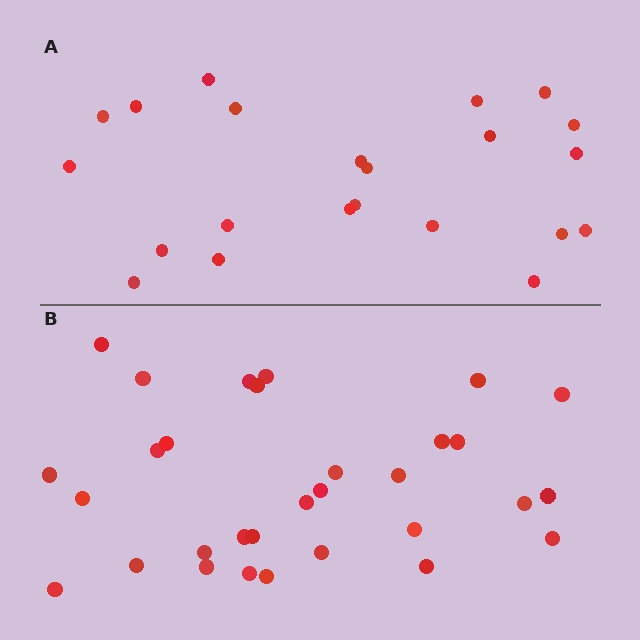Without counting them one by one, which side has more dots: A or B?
Region B (the bottom region) has more dots.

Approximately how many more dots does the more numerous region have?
Region B has roughly 8 or so more dots than region A.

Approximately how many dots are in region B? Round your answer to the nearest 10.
About 30 dots. (The exact count is 31, which rounds to 30.)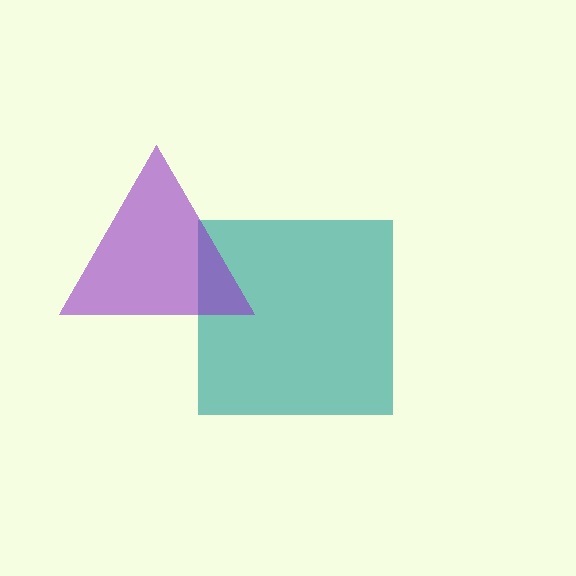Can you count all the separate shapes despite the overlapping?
Yes, there are 2 separate shapes.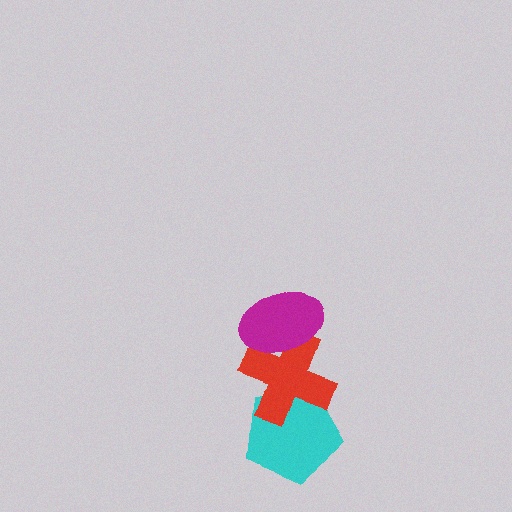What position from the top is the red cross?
The red cross is 2nd from the top.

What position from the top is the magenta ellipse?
The magenta ellipse is 1st from the top.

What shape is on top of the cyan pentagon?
The red cross is on top of the cyan pentagon.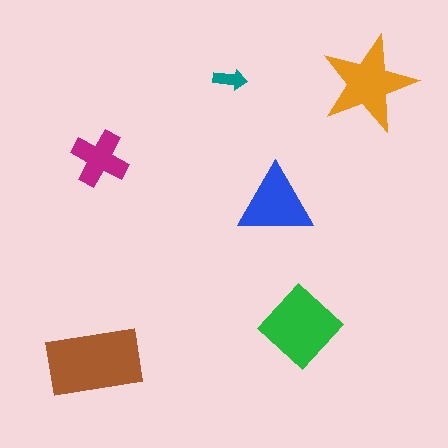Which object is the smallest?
The teal arrow.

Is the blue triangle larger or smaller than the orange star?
Smaller.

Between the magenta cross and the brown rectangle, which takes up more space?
The brown rectangle.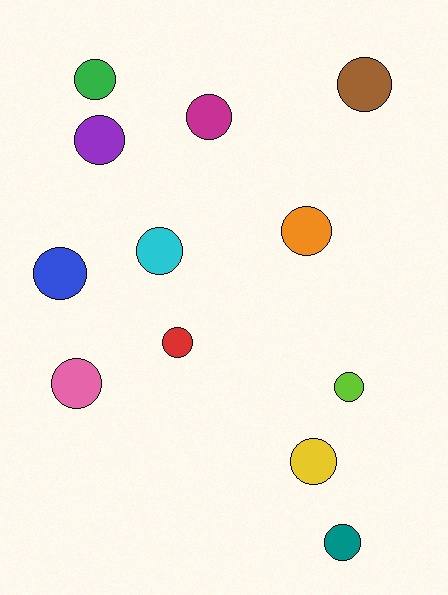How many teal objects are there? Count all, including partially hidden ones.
There is 1 teal object.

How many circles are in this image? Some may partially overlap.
There are 12 circles.